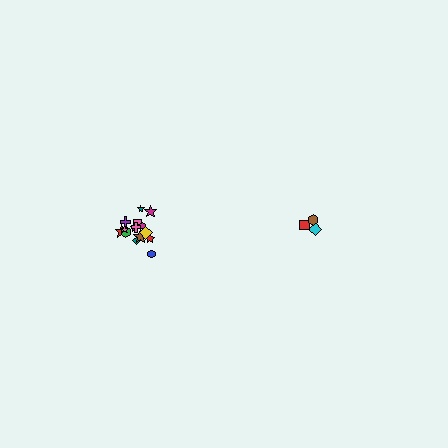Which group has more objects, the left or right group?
The left group.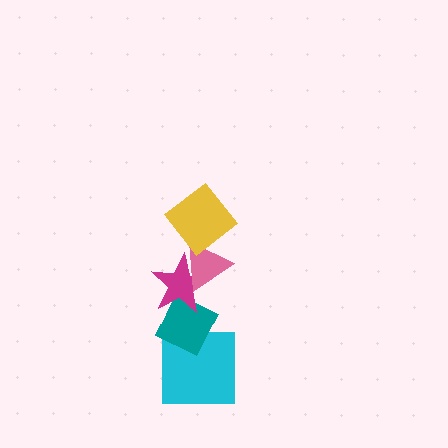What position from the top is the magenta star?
The magenta star is 3rd from the top.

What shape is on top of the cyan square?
The teal diamond is on top of the cyan square.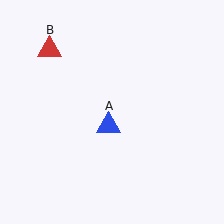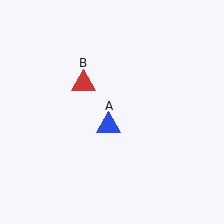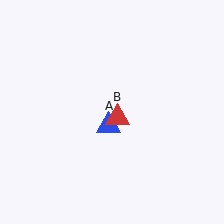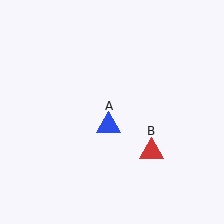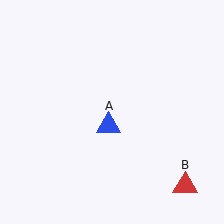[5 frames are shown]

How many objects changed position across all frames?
1 object changed position: red triangle (object B).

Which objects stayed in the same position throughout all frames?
Blue triangle (object A) remained stationary.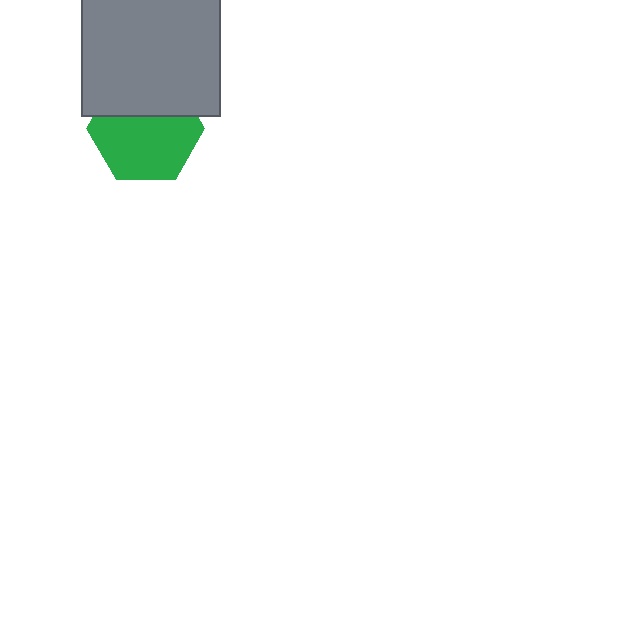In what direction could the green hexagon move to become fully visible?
The green hexagon could move down. That would shift it out from behind the gray square entirely.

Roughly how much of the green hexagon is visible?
About half of it is visible (roughly 64%).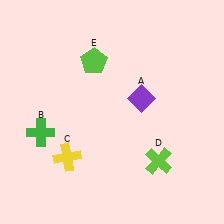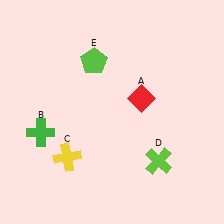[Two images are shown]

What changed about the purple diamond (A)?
In Image 1, A is purple. In Image 2, it changed to red.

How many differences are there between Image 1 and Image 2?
There is 1 difference between the two images.